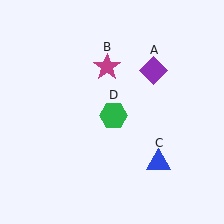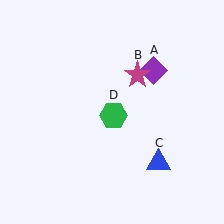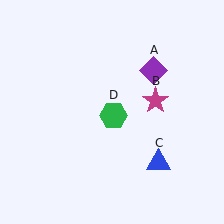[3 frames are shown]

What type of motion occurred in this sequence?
The magenta star (object B) rotated clockwise around the center of the scene.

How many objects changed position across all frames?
1 object changed position: magenta star (object B).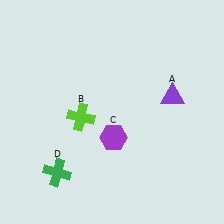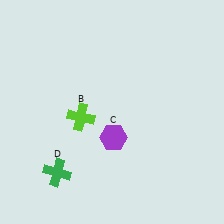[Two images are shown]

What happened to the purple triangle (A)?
The purple triangle (A) was removed in Image 2. It was in the top-right area of Image 1.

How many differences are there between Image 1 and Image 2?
There is 1 difference between the two images.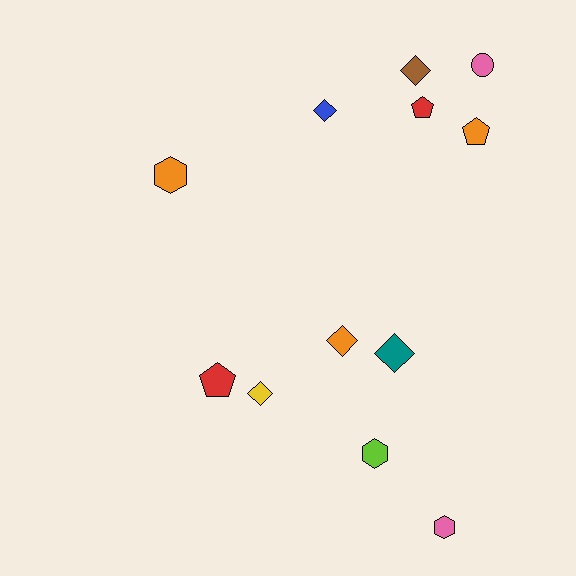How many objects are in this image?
There are 12 objects.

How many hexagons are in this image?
There are 3 hexagons.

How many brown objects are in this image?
There is 1 brown object.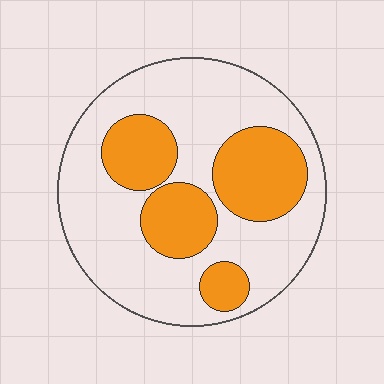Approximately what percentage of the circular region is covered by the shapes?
Approximately 35%.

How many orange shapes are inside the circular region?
4.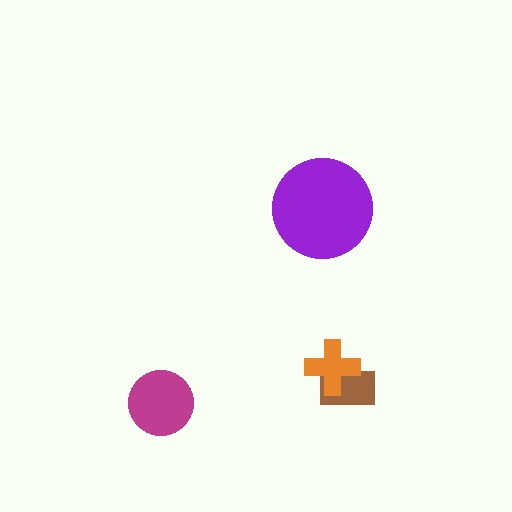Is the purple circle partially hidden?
No, no other shape covers it.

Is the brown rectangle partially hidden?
Yes, it is partially covered by another shape.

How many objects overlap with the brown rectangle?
1 object overlaps with the brown rectangle.